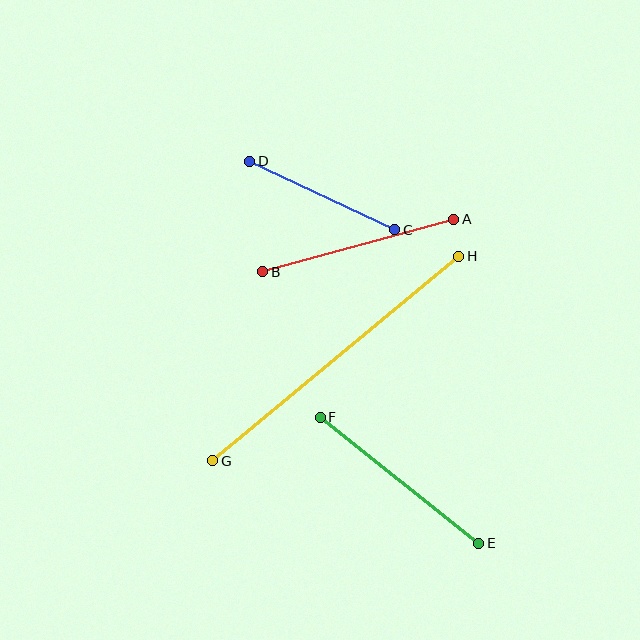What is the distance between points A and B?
The distance is approximately 198 pixels.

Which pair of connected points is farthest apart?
Points G and H are farthest apart.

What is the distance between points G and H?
The distance is approximately 320 pixels.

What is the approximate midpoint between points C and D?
The midpoint is at approximately (322, 196) pixels.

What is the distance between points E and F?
The distance is approximately 202 pixels.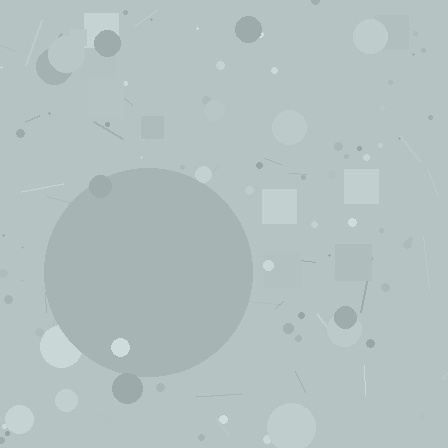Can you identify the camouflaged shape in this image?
The camouflaged shape is a circle.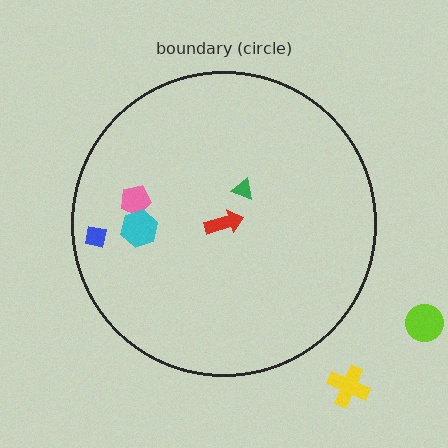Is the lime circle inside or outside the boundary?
Outside.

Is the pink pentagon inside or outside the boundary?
Inside.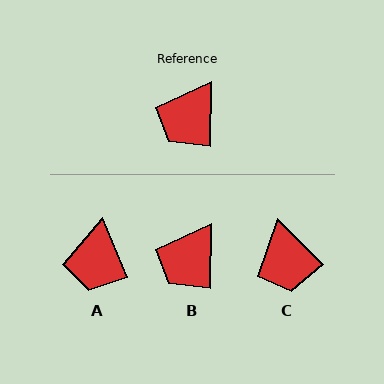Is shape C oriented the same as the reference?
No, it is off by about 46 degrees.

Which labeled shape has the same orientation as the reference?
B.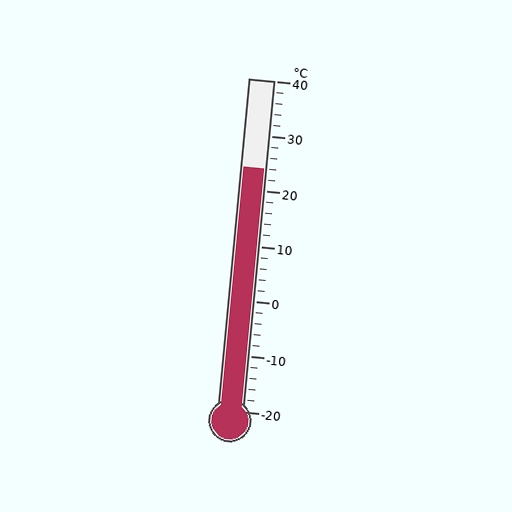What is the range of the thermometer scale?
The thermometer scale ranges from -20°C to 40°C.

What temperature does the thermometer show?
The thermometer shows approximately 24°C.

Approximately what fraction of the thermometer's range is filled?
The thermometer is filled to approximately 75% of its range.